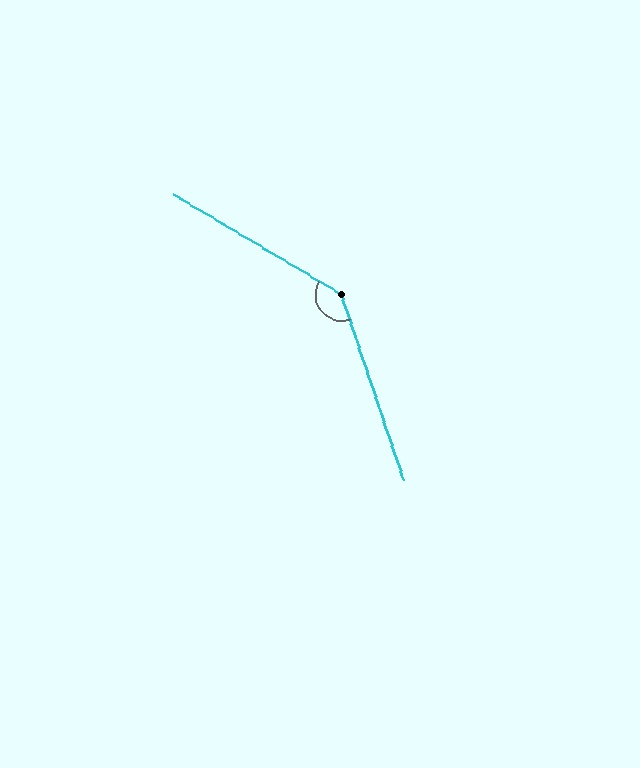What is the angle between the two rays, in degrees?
Approximately 139 degrees.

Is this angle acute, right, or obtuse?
It is obtuse.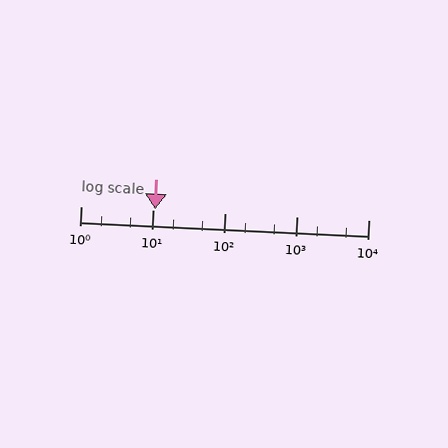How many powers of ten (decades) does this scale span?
The scale spans 4 decades, from 1 to 10000.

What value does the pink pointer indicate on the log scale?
The pointer indicates approximately 11.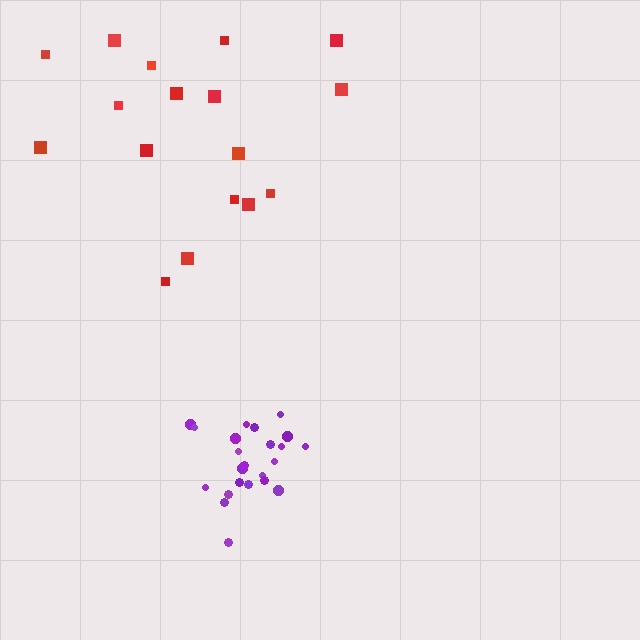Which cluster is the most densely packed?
Purple.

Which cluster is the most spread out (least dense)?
Red.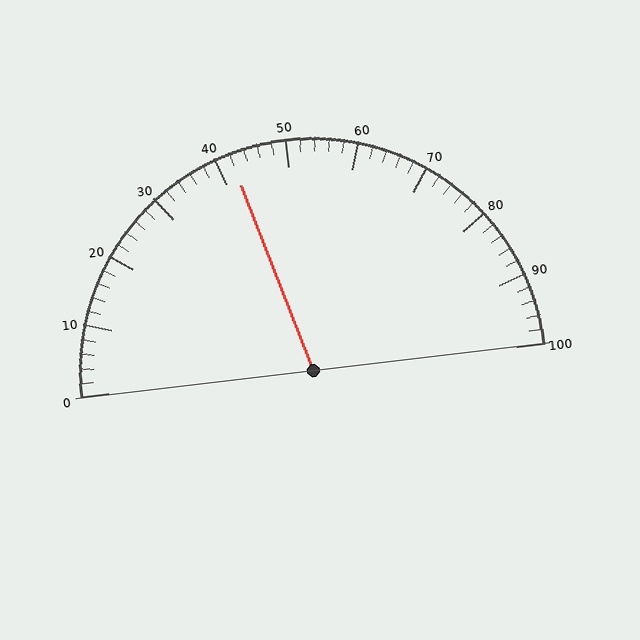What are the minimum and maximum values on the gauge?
The gauge ranges from 0 to 100.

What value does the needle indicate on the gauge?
The needle indicates approximately 42.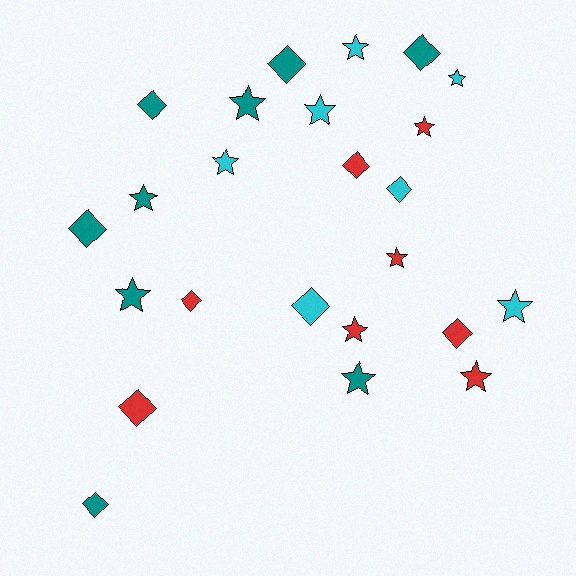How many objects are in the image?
There are 24 objects.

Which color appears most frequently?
Teal, with 9 objects.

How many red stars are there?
There are 4 red stars.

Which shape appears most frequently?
Star, with 13 objects.